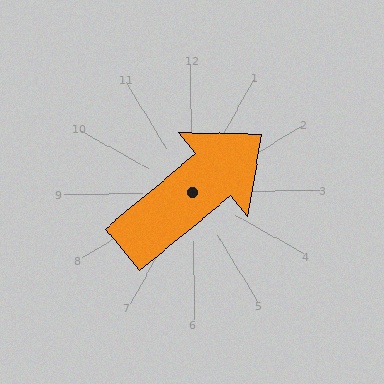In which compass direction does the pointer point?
Northeast.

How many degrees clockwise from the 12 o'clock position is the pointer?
Approximately 51 degrees.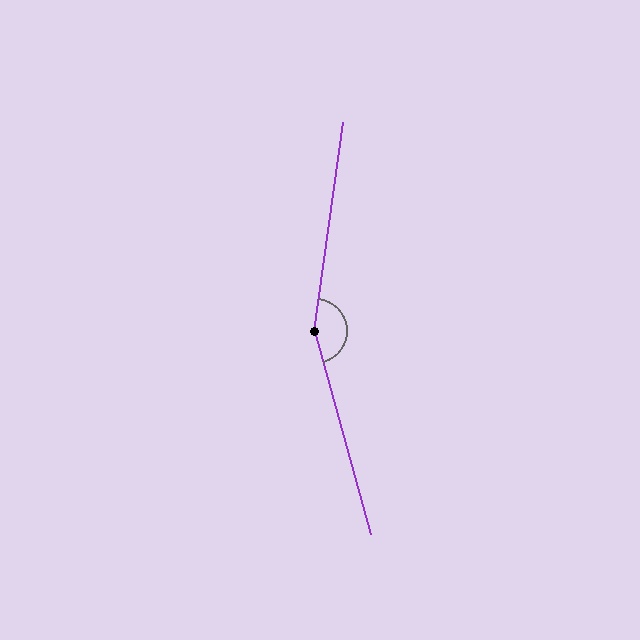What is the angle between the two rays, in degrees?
Approximately 157 degrees.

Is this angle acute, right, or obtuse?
It is obtuse.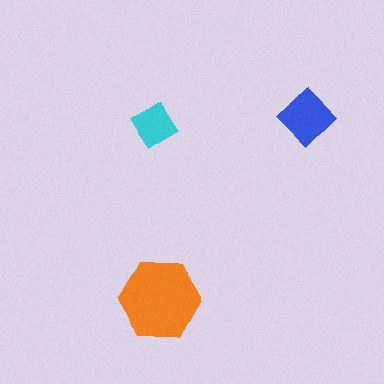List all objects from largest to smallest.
The orange hexagon, the blue diamond, the cyan diamond.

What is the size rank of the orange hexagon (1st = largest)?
1st.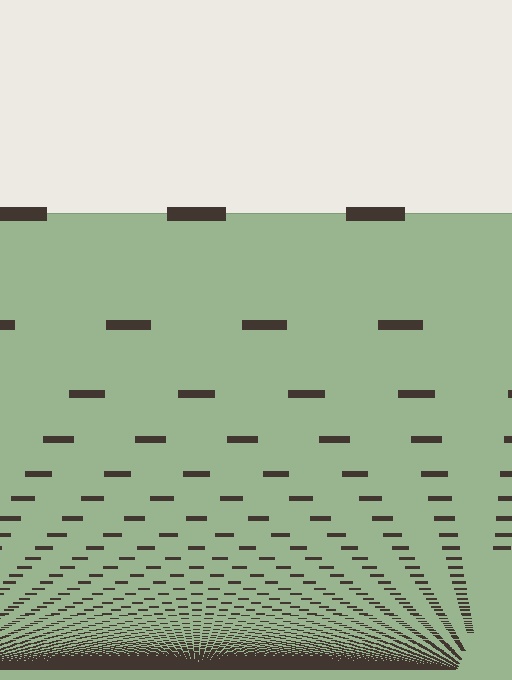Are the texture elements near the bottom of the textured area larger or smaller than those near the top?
Smaller. The gradient is inverted — elements near the bottom are smaller and denser.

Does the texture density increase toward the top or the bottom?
Density increases toward the bottom.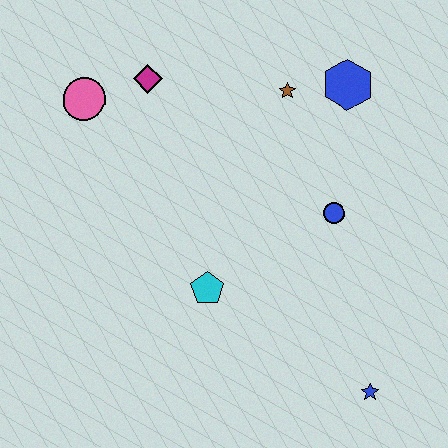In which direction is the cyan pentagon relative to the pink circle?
The cyan pentagon is below the pink circle.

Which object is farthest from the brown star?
The blue star is farthest from the brown star.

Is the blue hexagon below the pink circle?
No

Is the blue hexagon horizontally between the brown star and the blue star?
Yes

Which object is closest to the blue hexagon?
The brown star is closest to the blue hexagon.